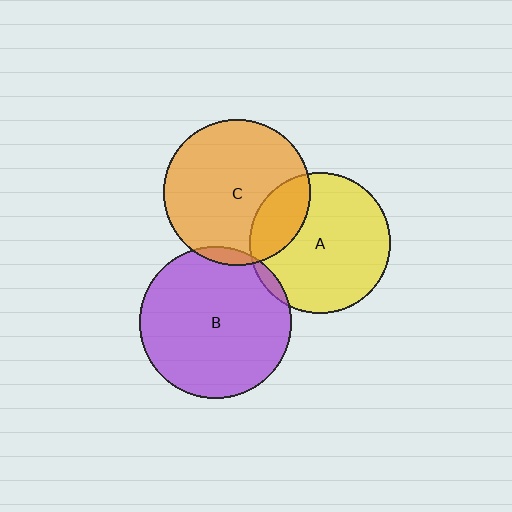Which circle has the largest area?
Circle B (purple).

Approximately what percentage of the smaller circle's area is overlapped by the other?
Approximately 20%.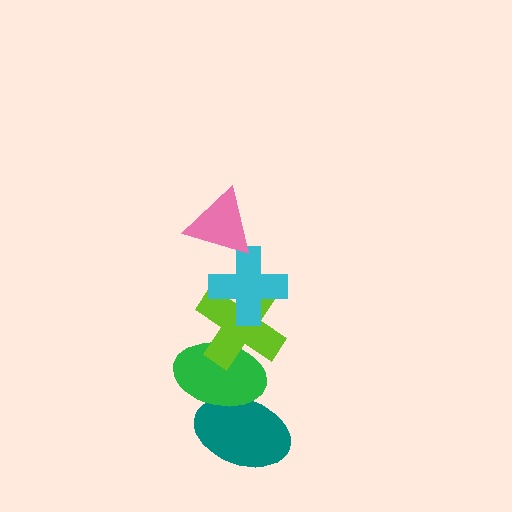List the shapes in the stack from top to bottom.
From top to bottom: the pink triangle, the cyan cross, the lime cross, the green ellipse, the teal ellipse.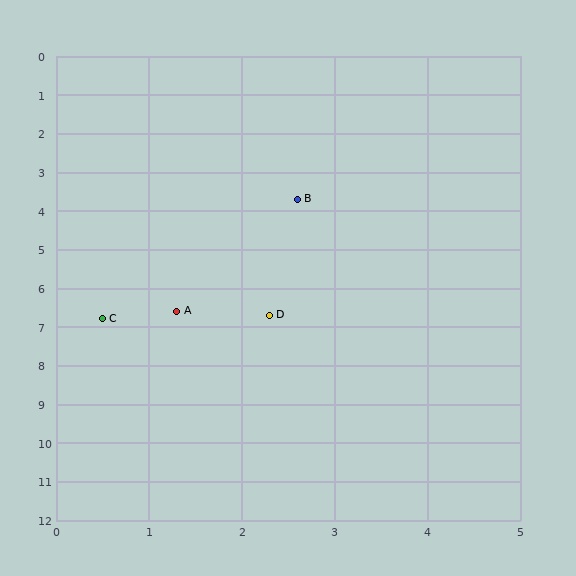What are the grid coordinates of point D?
Point D is at approximately (2.3, 6.7).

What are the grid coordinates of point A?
Point A is at approximately (1.3, 6.6).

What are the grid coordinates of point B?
Point B is at approximately (2.6, 3.7).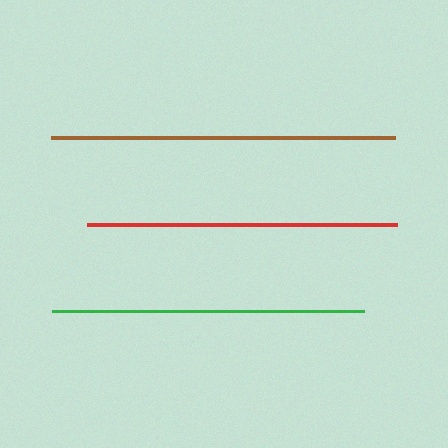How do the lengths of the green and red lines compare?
The green and red lines are approximately the same length.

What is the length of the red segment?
The red segment is approximately 310 pixels long.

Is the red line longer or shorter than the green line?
The green line is longer than the red line.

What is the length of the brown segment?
The brown segment is approximately 343 pixels long.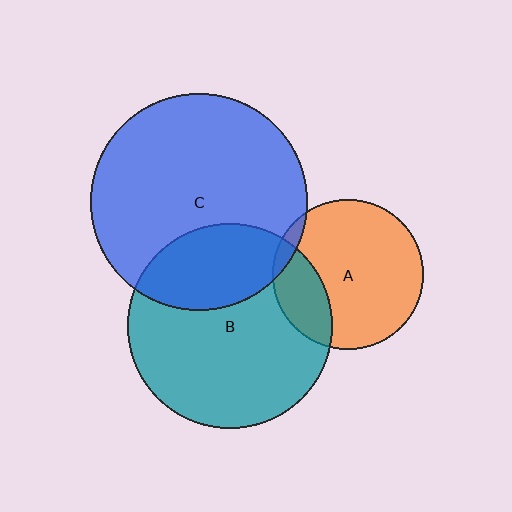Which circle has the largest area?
Circle C (blue).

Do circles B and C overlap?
Yes.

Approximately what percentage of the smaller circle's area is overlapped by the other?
Approximately 30%.